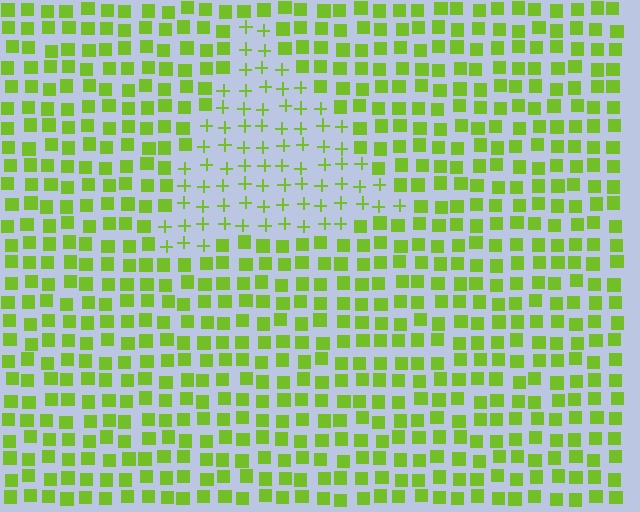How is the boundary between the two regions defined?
The boundary is defined by a change in element shape: plus signs inside vs. squares outside. All elements share the same color and spacing.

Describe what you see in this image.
The image is filled with small lime elements arranged in a uniform grid. A triangle-shaped region contains plus signs, while the surrounding area contains squares. The boundary is defined purely by the change in element shape.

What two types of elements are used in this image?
The image uses plus signs inside the triangle region and squares outside it.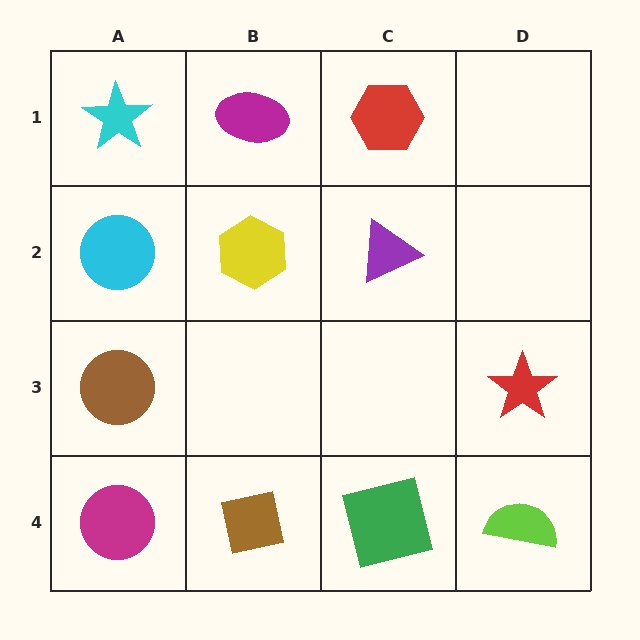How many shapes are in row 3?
2 shapes.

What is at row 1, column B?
A magenta ellipse.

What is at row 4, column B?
A brown square.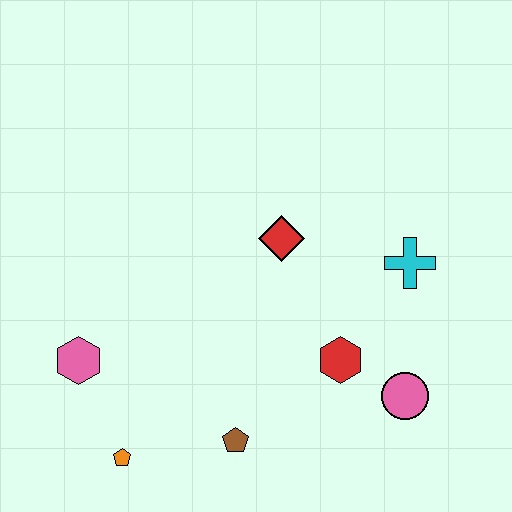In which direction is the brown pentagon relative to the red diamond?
The brown pentagon is below the red diamond.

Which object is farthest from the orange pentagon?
The cyan cross is farthest from the orange pentagon.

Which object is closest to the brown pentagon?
The orange pentagon is closest to the brown pentagon.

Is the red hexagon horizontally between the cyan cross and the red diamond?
Yes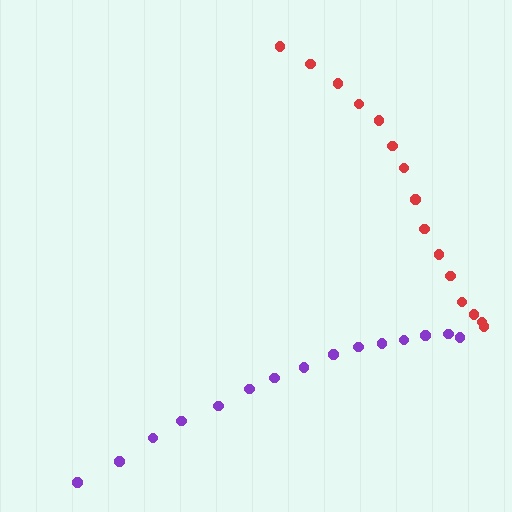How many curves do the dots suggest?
There are 2 distinct paths.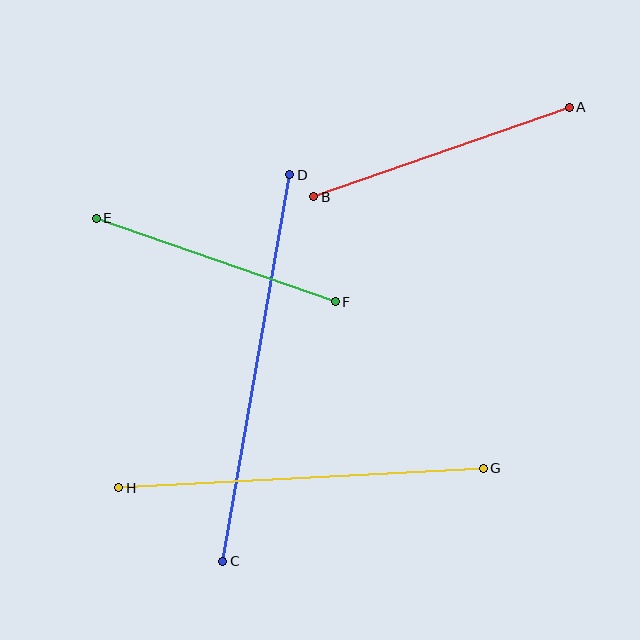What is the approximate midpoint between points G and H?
The midpoint is at approximately (301, 478) pixels.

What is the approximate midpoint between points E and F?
The midpoint is at approximately (216, 260) pixels.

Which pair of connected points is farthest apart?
Points C and D are farthest apart.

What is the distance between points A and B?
The distance is approximately 271 pixels.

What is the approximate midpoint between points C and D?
The midpoint is at approximately (256, 368) pixels.